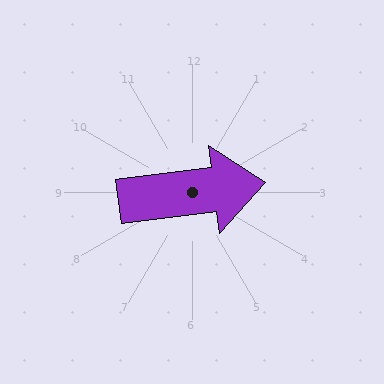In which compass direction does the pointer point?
East.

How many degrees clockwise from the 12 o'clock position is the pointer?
Approximately 83 degrees.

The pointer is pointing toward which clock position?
Roughly 3 o'clock.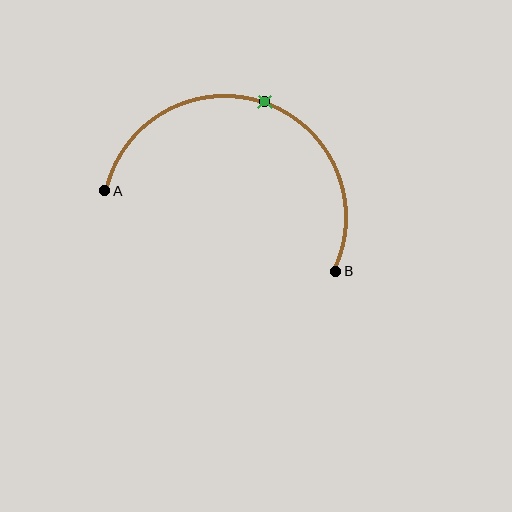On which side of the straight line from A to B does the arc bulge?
The arc bulges above the straight line connecting A and B.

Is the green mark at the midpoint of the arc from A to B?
Yes. The green mark lies on the arc at equal arc-length from both A and B — it is the arc midpoint.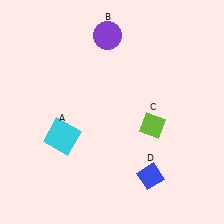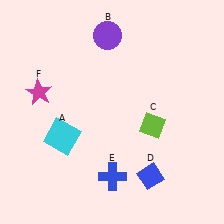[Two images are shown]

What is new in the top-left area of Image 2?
A magenta star (F) was added in the top-left area of Image 2.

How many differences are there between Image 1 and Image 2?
There are 2 differences between the two images.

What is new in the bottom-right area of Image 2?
A blue cross (E) was added in the bottom-right area of Image 2.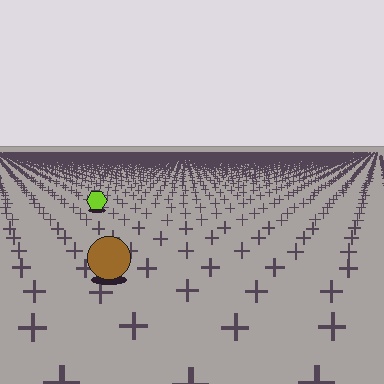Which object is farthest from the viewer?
The lime hexagon is farthest from the viewer. It appears smaller and the ground texture around it is denser.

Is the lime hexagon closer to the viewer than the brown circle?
No. The brown circle is closer — you can tell from the texture gradient: the ground texture is coarser near it.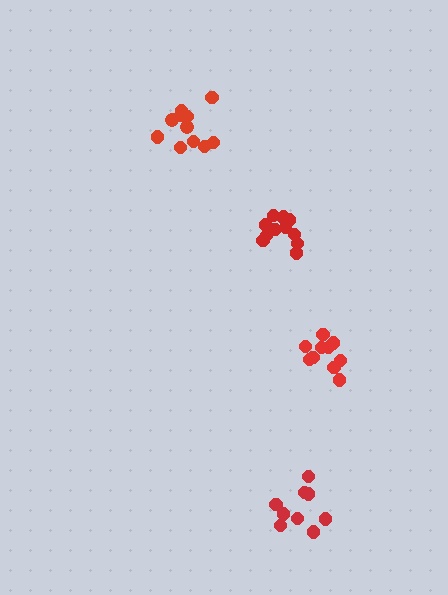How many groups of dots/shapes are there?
There are 4 groups.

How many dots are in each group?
Group 1: 11 dots, Group 2: 12 dots, Group 3: 10 dots, Group 4: 9 dots (42 total).